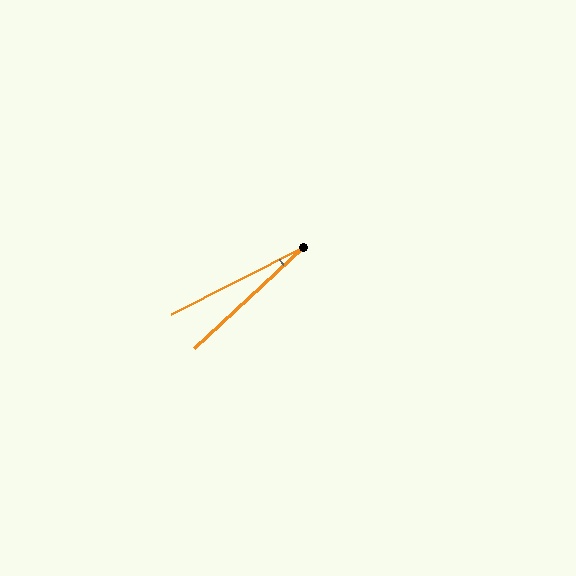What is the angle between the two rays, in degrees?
Approximately 16 degrees.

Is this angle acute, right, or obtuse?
It is acute.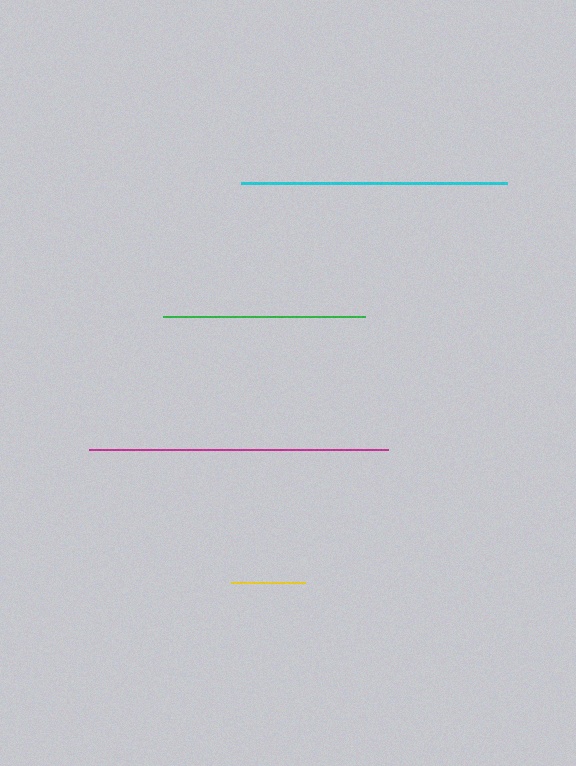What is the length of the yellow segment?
The yellow segment is approximately 74 pixels long.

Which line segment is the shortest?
The yellow line is the shortest at approximately 74 pixels.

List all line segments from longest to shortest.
From longest to shortest: magenta, cyan, green, yellow.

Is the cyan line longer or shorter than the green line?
The cyan line is longer than the green line.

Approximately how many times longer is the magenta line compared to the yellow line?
The magenta line is approximately 4.1 times the length of the yellow line.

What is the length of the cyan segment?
The cyan segment is approximately 266 pixels long.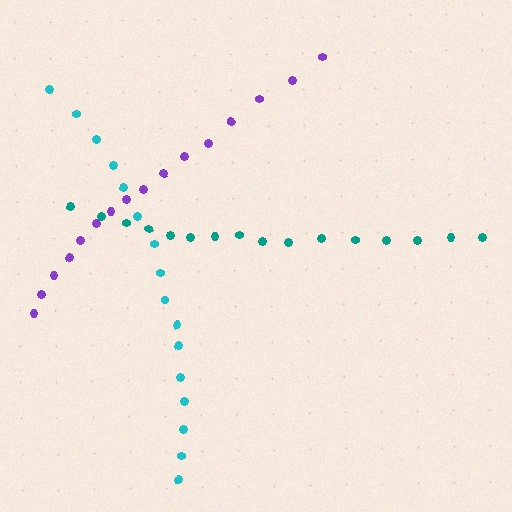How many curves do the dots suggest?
There are 3 distinct paths.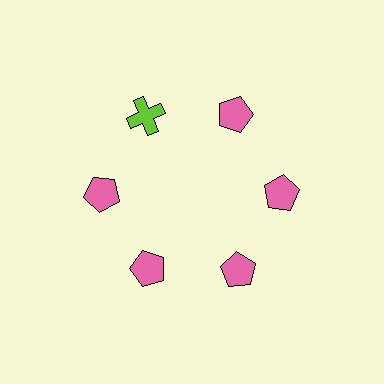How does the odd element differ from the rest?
It differs in both color (lime instead of pink) and shape (cross instead of pentagon).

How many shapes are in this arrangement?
There are 6 shapes arranged in a ring pattern.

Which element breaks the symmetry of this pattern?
The lime cross at roughly the 11 o'clock position breaks the symmetry. All other shapes are pink pentagons.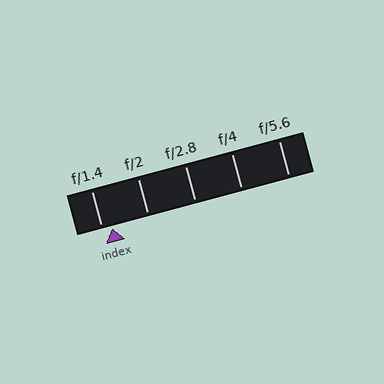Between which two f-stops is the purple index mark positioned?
The index mark is between f/1.4 and f/2.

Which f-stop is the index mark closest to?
The index mark is closest to f/1.4.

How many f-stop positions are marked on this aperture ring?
There are 5 f-stop positions marked.